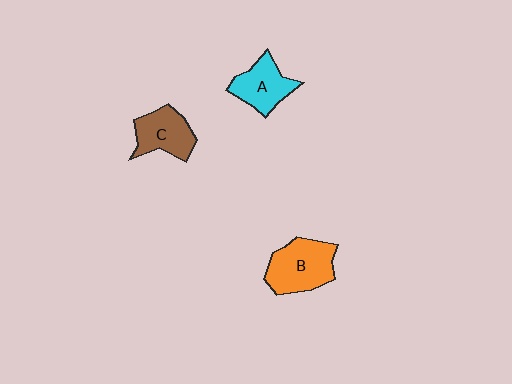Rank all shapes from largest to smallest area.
From largest to smallest: B (orange), C (brown), A (cyan).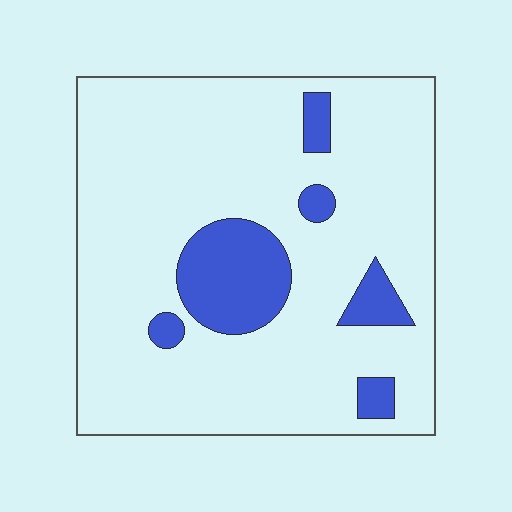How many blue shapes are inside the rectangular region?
6.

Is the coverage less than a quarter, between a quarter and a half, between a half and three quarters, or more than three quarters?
Less than a quarter.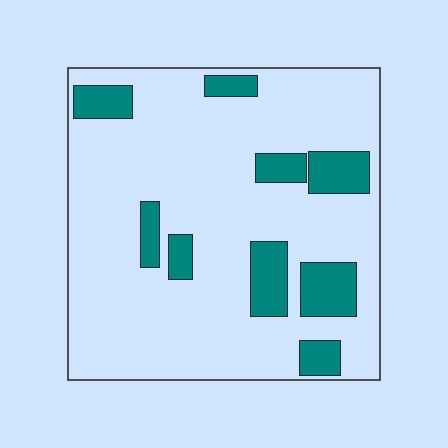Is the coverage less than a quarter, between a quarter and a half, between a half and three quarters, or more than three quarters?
Less than a quarter.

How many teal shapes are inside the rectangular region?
9.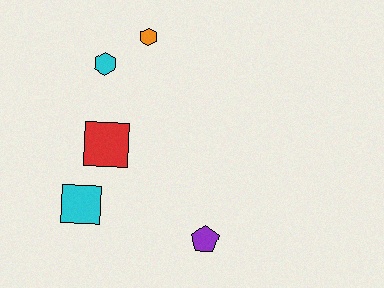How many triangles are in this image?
There are no triangles.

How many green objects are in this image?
There are no green objects.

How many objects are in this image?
There are 5 objects.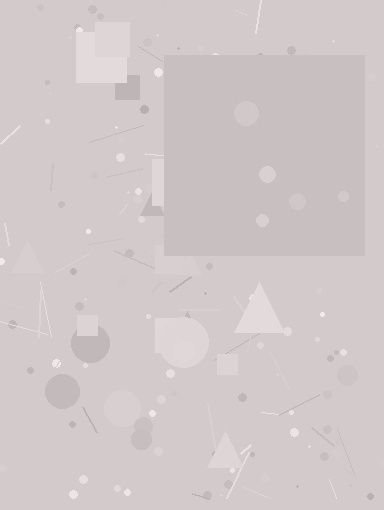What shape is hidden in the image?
A square is hidden in the image.